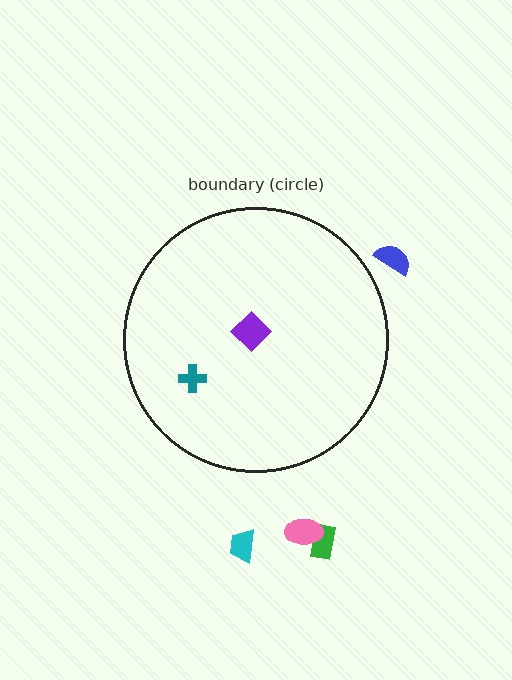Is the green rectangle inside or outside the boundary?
Outside.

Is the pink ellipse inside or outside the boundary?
Outside.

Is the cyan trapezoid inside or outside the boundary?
Outside.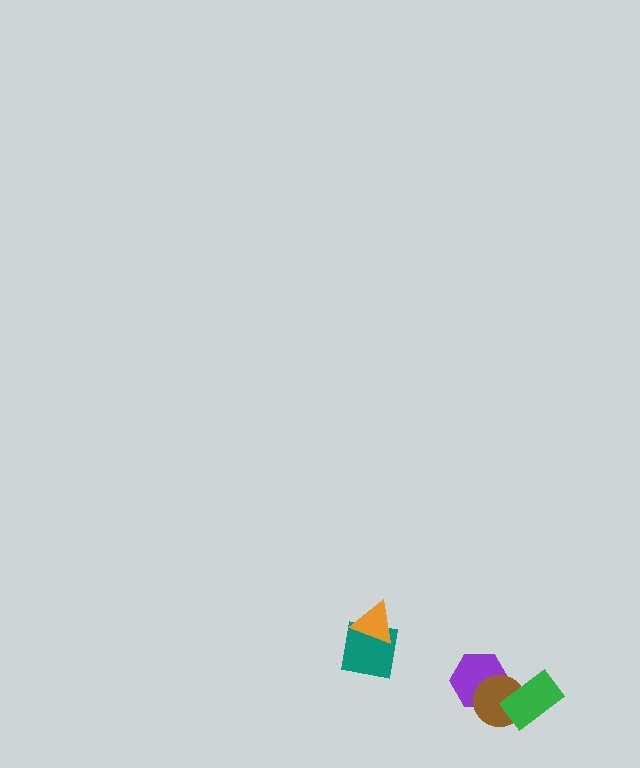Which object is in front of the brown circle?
The green rectangle is in front of the brown circle.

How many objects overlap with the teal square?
1 object overlaps with the teal square.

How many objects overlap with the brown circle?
2 objects overlap with the brown circle.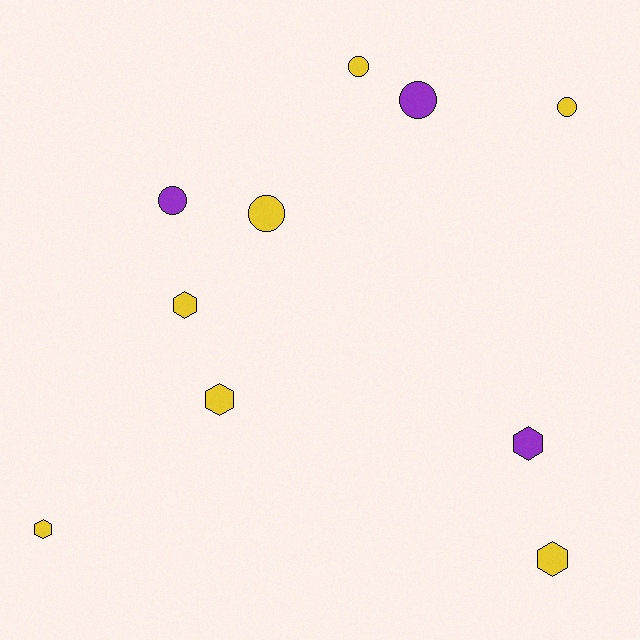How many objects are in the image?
There are 10 objects.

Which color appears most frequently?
Yellow, with 7 objects.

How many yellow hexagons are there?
There are 4 yellow hexagons.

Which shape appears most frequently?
Hexagon, with 5 objects.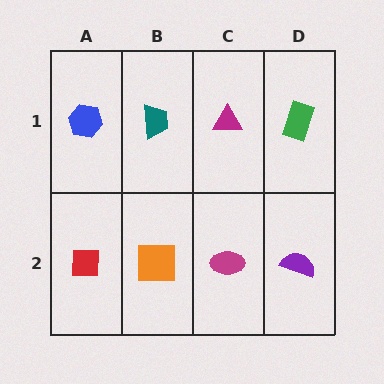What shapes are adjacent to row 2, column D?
A green rectangle (row 1, column D), a magenta ellipse (row 2, column C).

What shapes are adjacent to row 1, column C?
A magenta ellipse (row 2, column C), a teal trapezoid (row 1, column B), a green rectangle (row 1, column D).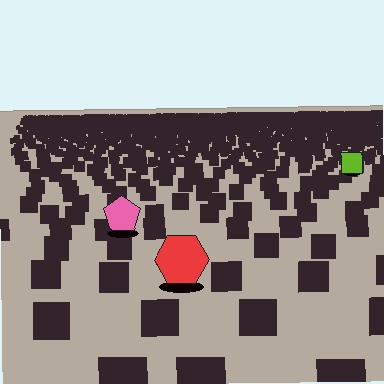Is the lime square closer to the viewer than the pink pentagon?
No. The pink pentagon is closer — you can tell from the texture gradient: the ground texture is coarser near it.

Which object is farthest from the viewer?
The lime square is farthest from the viewer. It appears smaller and the ground texture around it is denser.